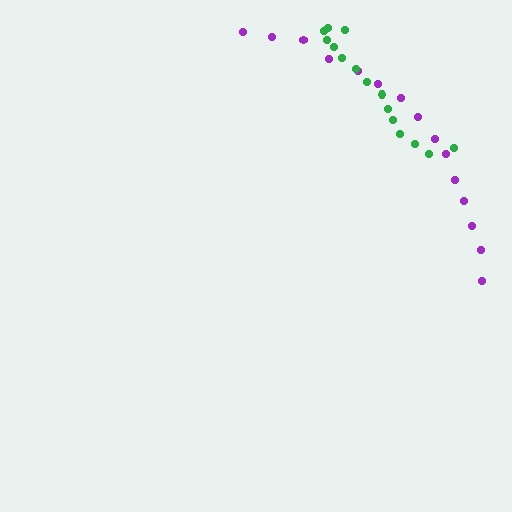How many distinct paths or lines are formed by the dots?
There are 2 distinct paths.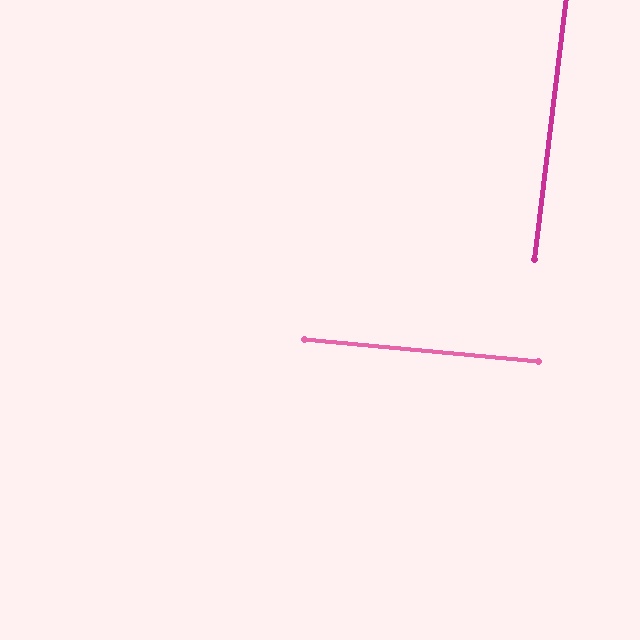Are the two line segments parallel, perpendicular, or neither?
Perpendicular — they meet at approximately 88°.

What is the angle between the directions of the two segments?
Approximately 88 degrees.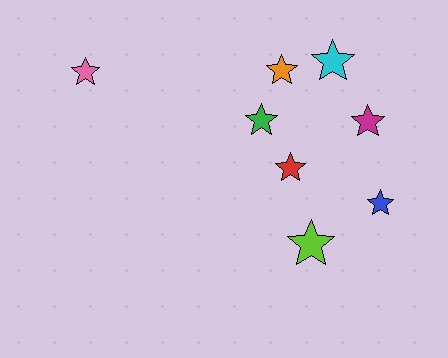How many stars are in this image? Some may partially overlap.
There are 8 stars.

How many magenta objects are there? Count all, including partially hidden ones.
There is 1 magenta object.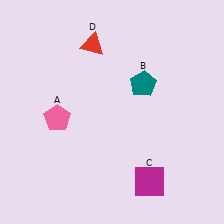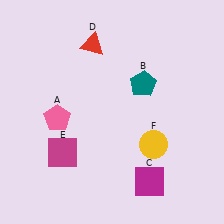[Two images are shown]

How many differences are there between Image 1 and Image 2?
There are 2 differences between the two images.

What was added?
A magenta square (E), a yellow circle (F) were added in Image 2.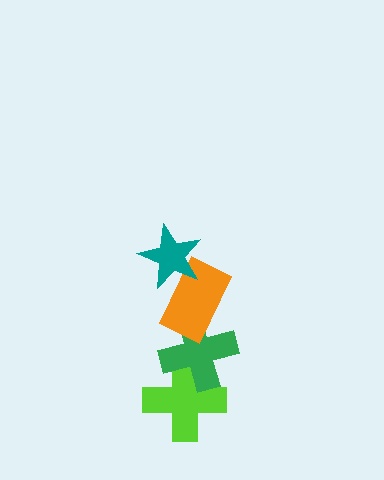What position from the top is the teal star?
The teal star is 1st from the top.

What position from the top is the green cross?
The green cross is 3rd from the top.